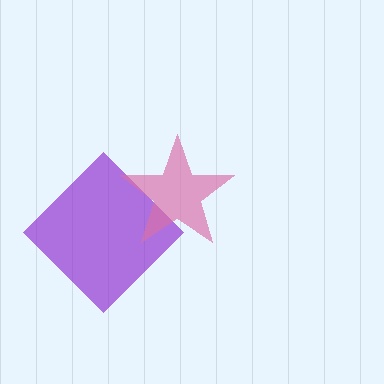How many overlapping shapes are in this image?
There are 2 overlapping shapes in the image.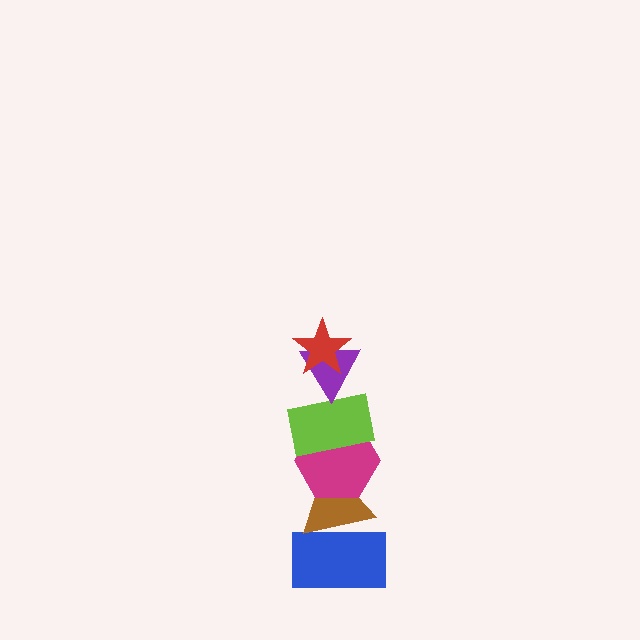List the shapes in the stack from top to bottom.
From top to bottom: the red star, the purple triangle, the lime rectangle, the magenta hexagon, the brown triangle, the blue rectangle.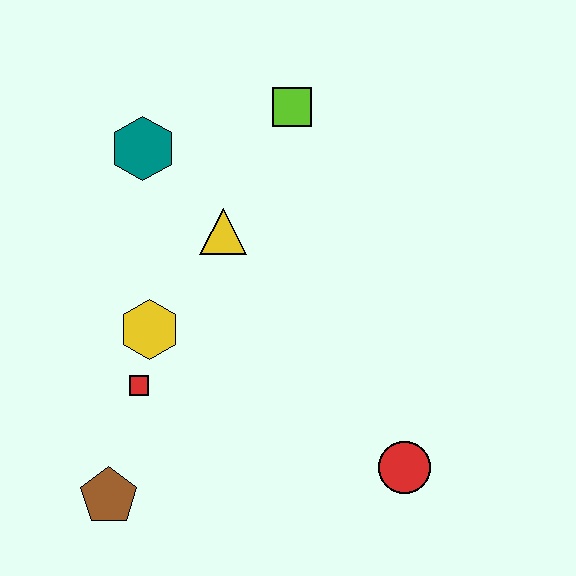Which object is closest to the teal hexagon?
The yellow triangle is closest to the teal hexagon.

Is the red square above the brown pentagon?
Yes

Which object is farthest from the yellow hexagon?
The red circle is farthest from the yellow hexagon.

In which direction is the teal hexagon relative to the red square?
The teal hexagon is above the red square.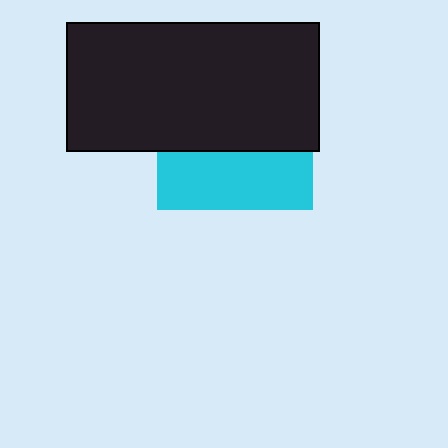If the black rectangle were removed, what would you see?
You would see the complete cyan square.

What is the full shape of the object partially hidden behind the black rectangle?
The partially hidden object is a cyan square.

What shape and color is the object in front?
The object in front is a black rectangle.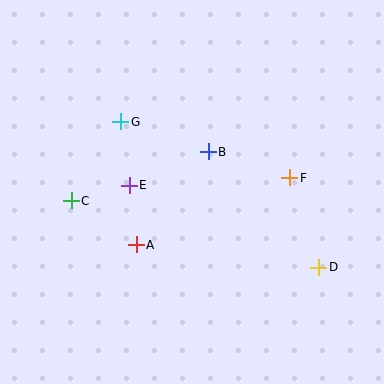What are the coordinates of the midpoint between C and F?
The midpoint between C and F is at (180, 189).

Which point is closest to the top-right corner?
Point F is closest to the top-right corner.